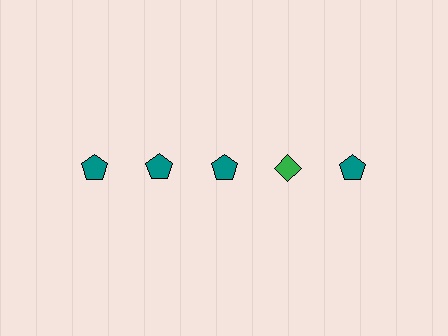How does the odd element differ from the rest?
It differs in both color (green instead of teal) and shape (diamond instead of pentagon).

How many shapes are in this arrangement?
There are 5 shapes arranged in a grid pattern.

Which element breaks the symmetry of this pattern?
The green diamond in the top row, second from right column breaks the symmetry. All other shapes are teal pentagons.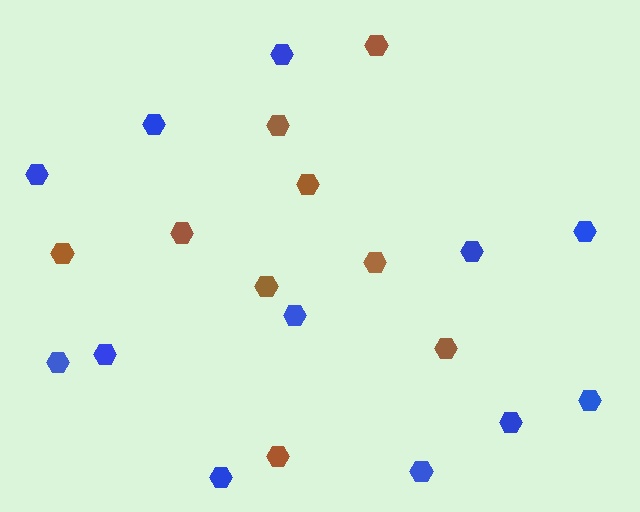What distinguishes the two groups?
There are 2 groups: one group of brown hexagons (9) and one group of blue hexagons (12).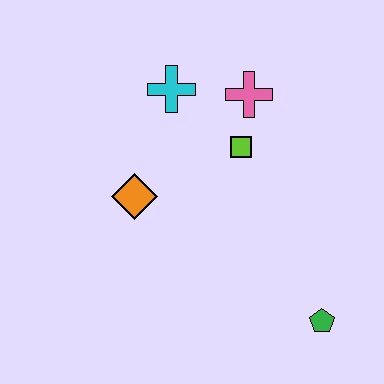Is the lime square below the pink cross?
Yes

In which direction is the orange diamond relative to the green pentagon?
The orange diamond is to the left of the green pentagon.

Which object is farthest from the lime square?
The green pentagon is farthest from the lime square.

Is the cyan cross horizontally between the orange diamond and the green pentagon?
Yes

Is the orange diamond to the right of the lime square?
No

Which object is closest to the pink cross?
The lime square is closest to the pink cross.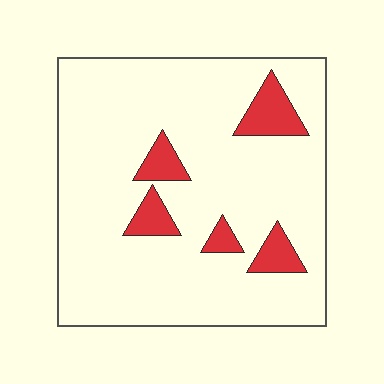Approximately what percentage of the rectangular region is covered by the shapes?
Approximately 10%.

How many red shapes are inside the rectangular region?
5.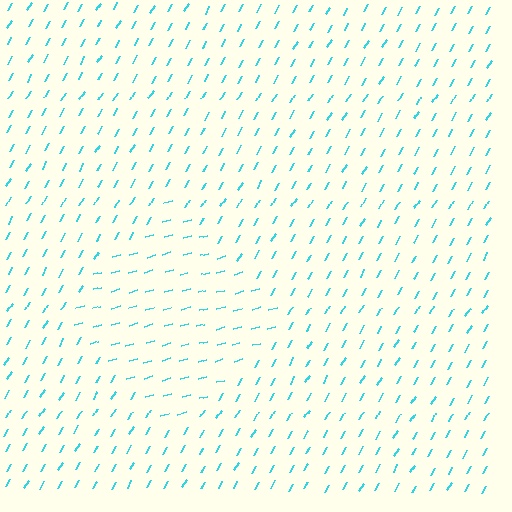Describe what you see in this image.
The image is filled with small cyan line segments. A diamond region in the image has lines oriented differently from the surrounding lines, creating a visible texture boundary.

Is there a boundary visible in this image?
Yes, there is a texture boundary formed by a change in line orientation.